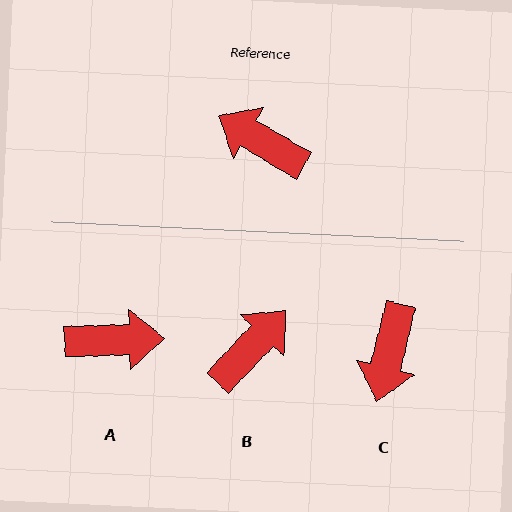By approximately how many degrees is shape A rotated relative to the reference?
Approximately 147 degrees clockwise.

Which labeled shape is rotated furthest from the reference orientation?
A, about 147 degrees away.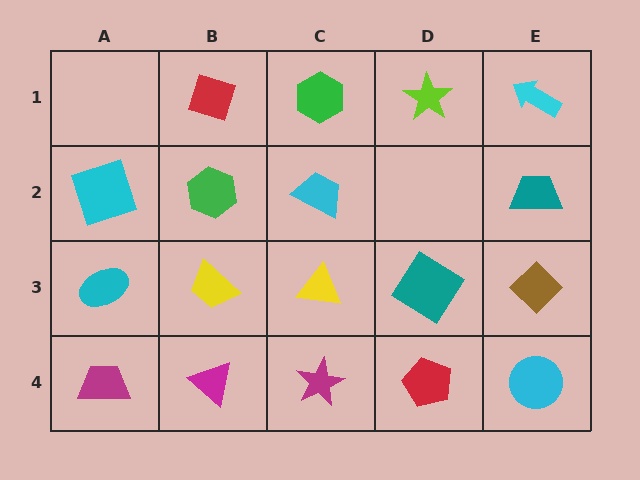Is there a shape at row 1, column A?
No, that cell is empty.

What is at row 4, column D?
A red pentagon.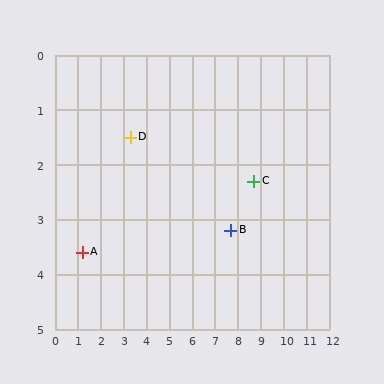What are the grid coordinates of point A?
Point A is at approximately (1.2, 3.6).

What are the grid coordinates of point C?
Point C is at approximately (8.7, 2.3).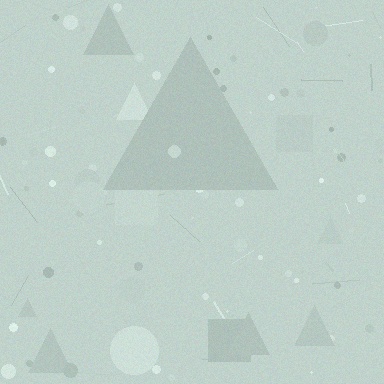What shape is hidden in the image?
A triangle is hidden in the image.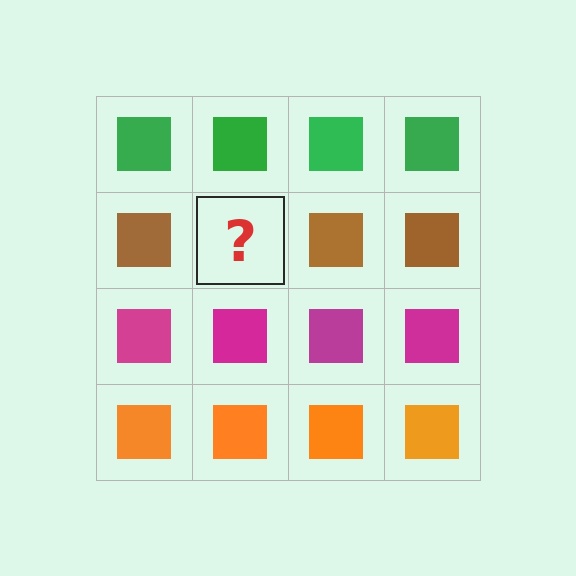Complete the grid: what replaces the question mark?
The question mark should be replaced with a brown square.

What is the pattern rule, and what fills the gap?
The rule is that each row has a consistent color. The gap should be filled with a brown square.